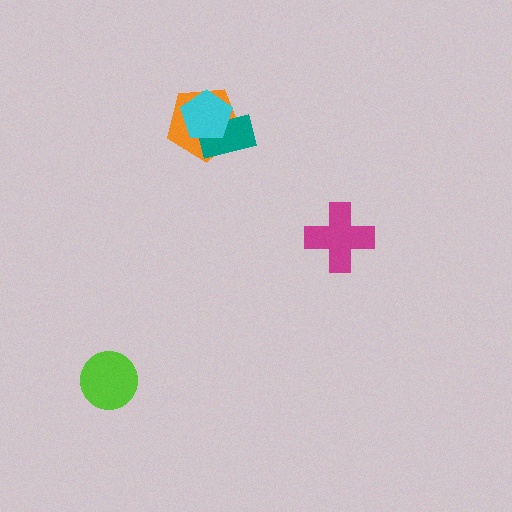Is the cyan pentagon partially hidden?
No, no other shape covers it.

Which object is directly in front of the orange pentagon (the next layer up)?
The teal rectangle is directly in front of the orange pentagon.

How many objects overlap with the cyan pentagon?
2 objects overlap with the cyan pentagon.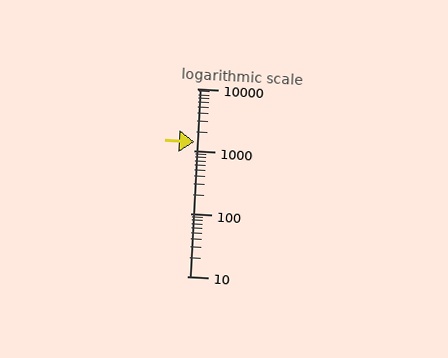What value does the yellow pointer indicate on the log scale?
The pointer indicates approximately 1400.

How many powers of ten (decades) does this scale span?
The scale spans 3 decades, from 10 to 10000.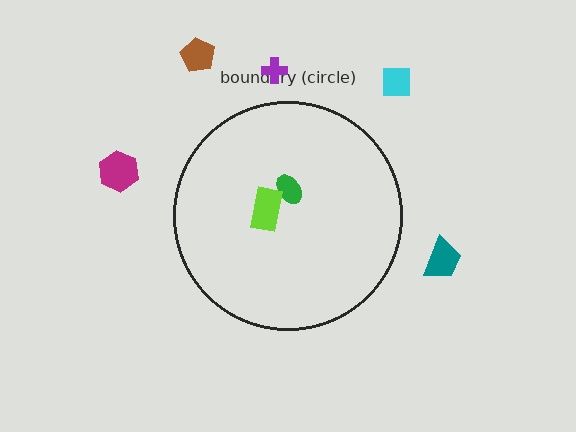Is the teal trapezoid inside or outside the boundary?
Outside.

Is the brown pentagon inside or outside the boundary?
Outside.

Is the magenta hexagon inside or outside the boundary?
Outside.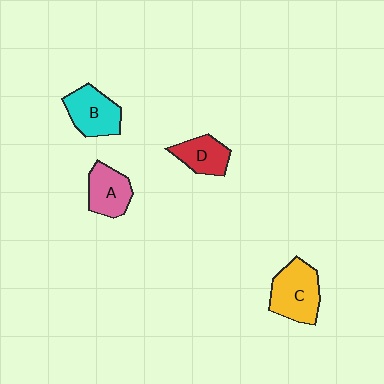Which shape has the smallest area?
Shape D (red).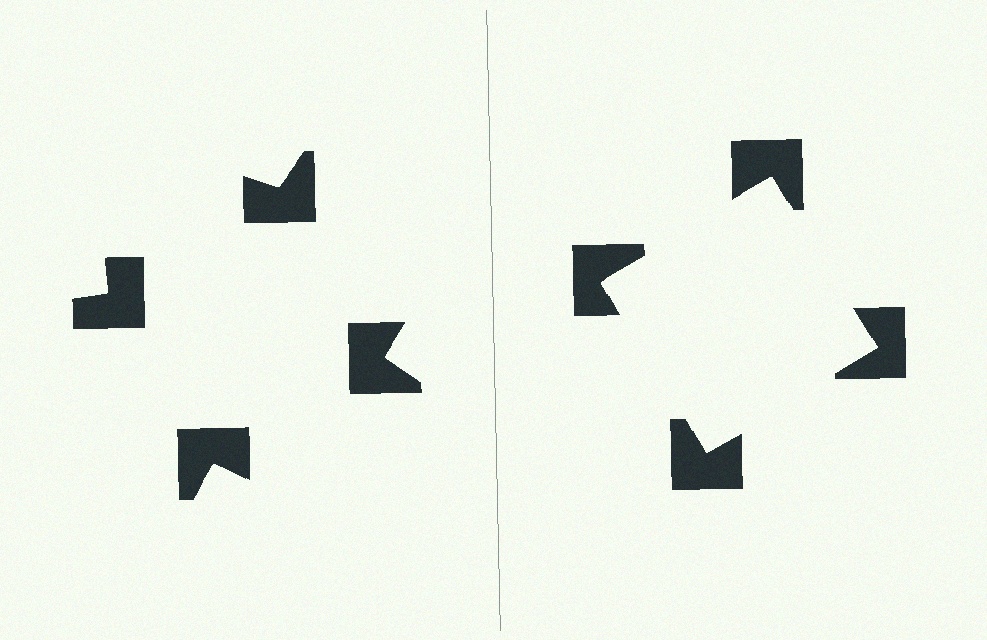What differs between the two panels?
The notched squares are positioned identically on both sides; only the wedge orientations differ. On the right they align to a square; on the left they are misaligned.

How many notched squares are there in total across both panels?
8 — 4 on each side.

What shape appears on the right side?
An illusory square.